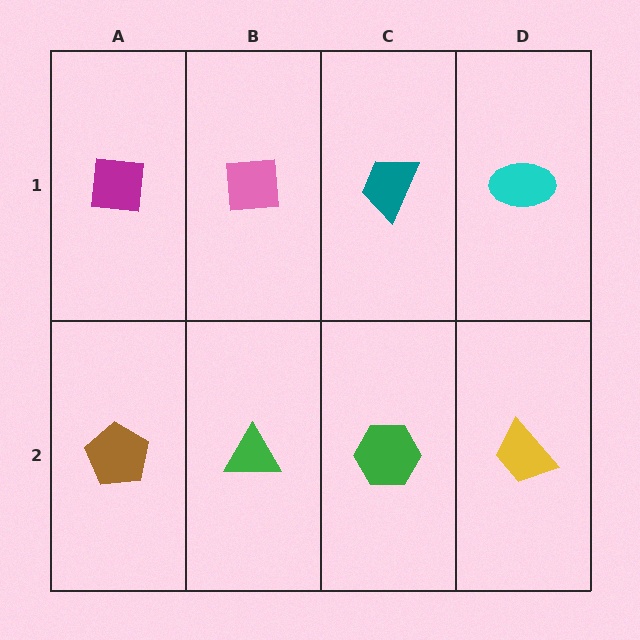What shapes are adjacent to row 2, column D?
A cyan ellipse (row 1, column D), a green hexagon (row 2, column C).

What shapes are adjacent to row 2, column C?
A teal trapezoid (row 1, column C), a green triangle (row 2, column B), a yellow trapezoid (row 2, column D).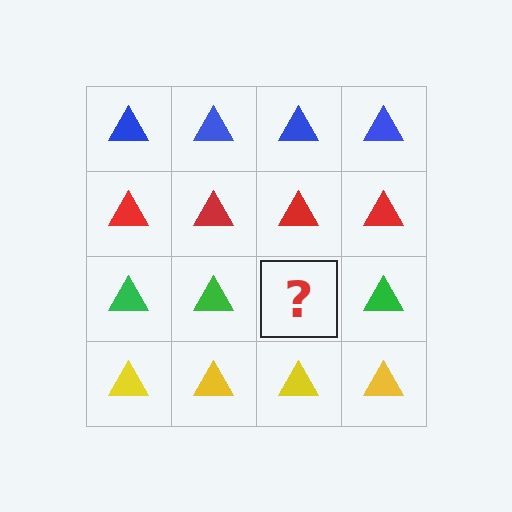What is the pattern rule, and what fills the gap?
The rule is that each row has a consistent color. The gap should be filled with a green triangle.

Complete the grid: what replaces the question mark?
The question mark should be replaced with a green triangle.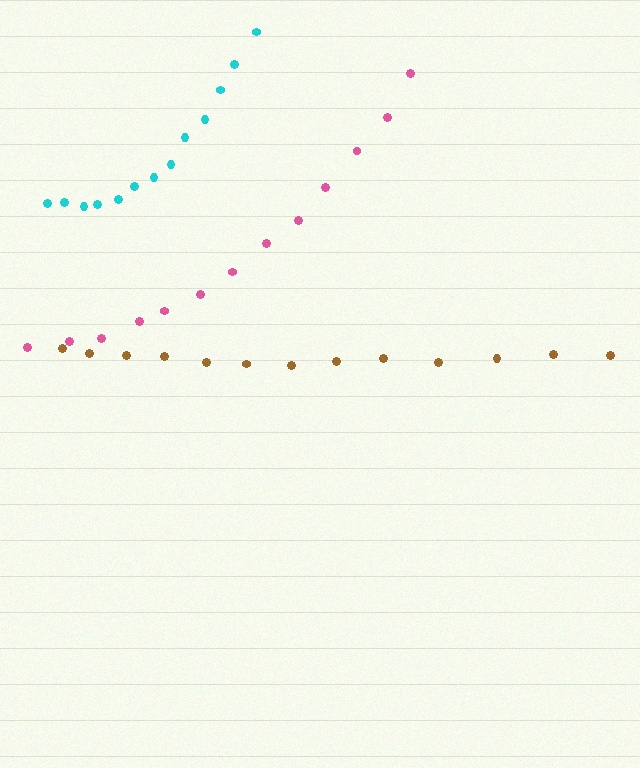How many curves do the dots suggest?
There are 3 distinct paths.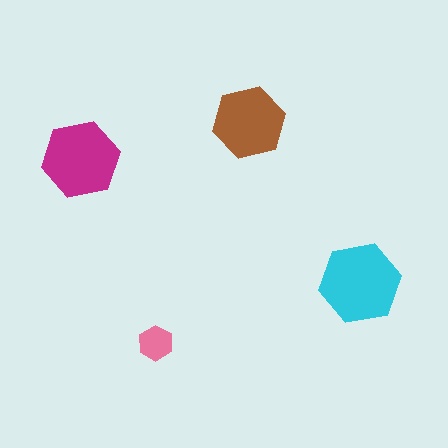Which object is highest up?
The brown hexagon is topmost.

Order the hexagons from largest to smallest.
the cyan one, the magenta one, the brown one, the pink one.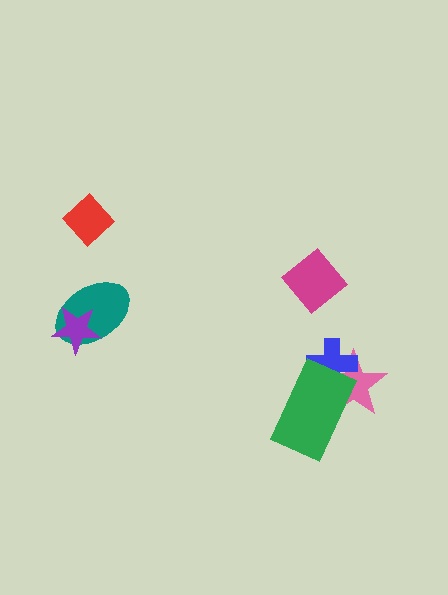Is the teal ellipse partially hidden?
Yes, it is partially covered by another shape.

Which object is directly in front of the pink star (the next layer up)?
The blue cross is directly in front of the pink star.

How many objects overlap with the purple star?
1 object overlaps with the purple star.